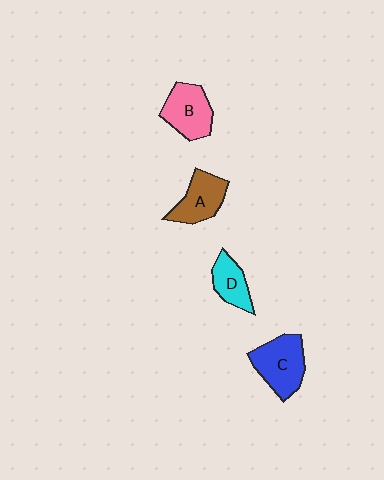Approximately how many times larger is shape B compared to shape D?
Approximately 1.4 times.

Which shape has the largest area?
Shape C (blue).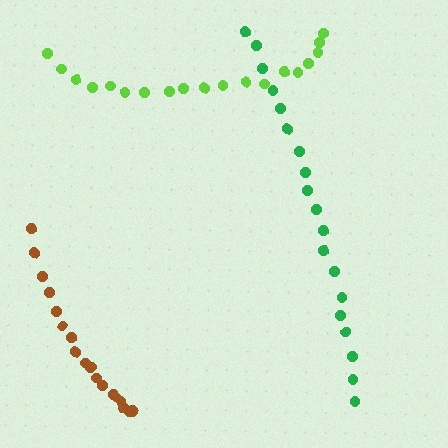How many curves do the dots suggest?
There are 3 distinct paths.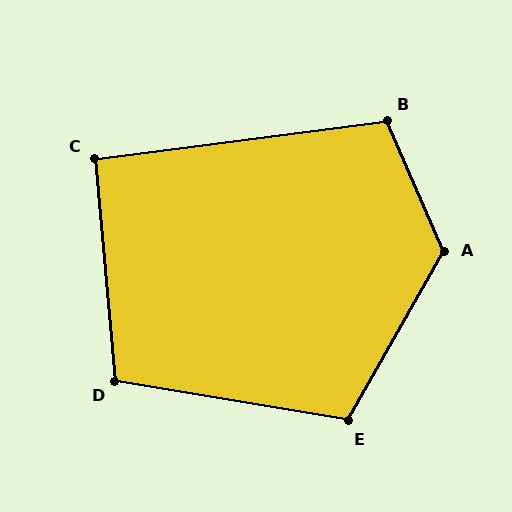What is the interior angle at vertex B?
Approximately 106 degrees (obtuse).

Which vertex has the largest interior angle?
A, at approximately 127 degrees.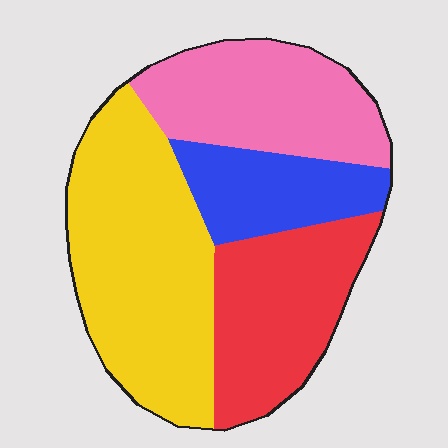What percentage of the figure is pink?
Pink takes up about one quarter (1/4) of the figure.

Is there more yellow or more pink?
Yellow.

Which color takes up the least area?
Blue, at roughly 15%.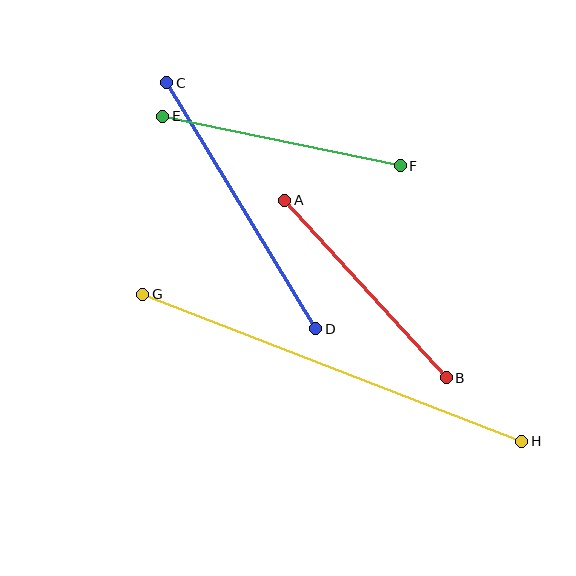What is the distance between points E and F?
The distance is approximately 243 pixels.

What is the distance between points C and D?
The distance is approximately 288 pixels.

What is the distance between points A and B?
The distance is approximately 240 pixels.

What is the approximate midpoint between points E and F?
The midpoint is at approximately (281, 141) pixels.